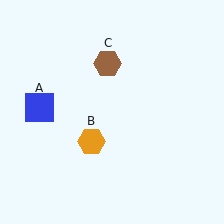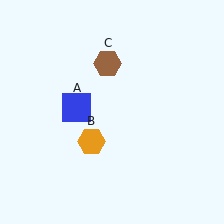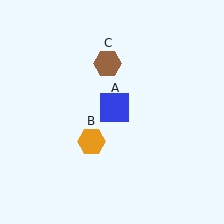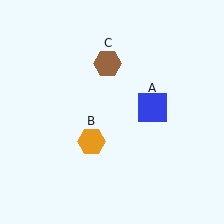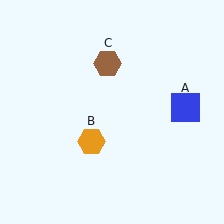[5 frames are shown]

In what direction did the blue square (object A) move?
The blue square (object A) moved right.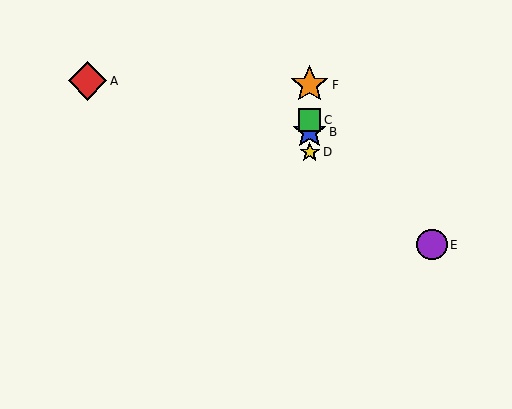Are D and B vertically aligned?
Yes, both are at x≈310.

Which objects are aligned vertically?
Objects B, C, D, F are aligned vertically.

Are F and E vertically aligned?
No, F is at x≈310 and E is at x≈432.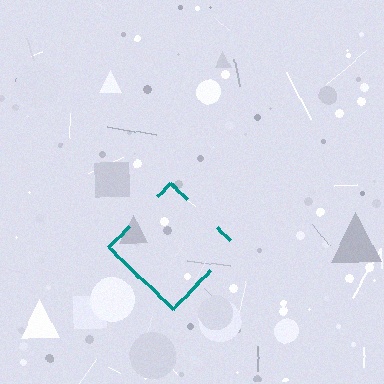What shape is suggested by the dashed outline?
The dashed outline suggests a diamond.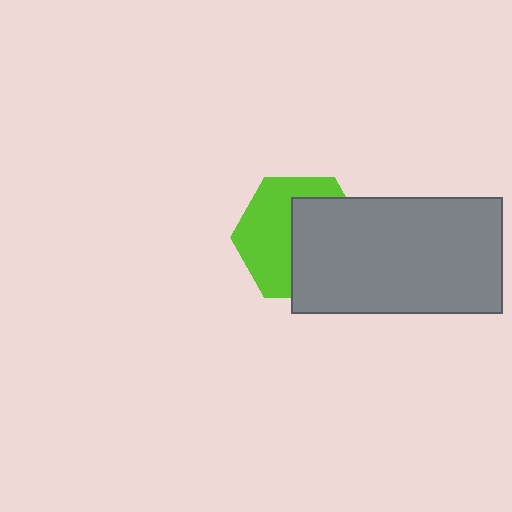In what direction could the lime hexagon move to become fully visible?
The lime hexagon could move left. That would shift it out from behind the gray rectangle entirely.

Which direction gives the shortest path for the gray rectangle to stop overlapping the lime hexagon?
Moving right gives the shortest separation.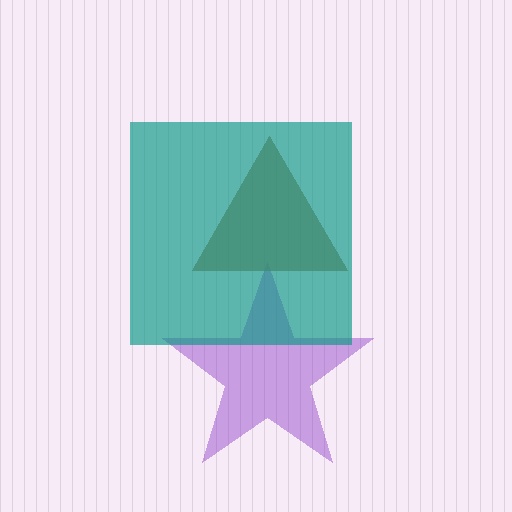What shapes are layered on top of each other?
The layered shapes are: a purple star, a brown triangle, a teal square.